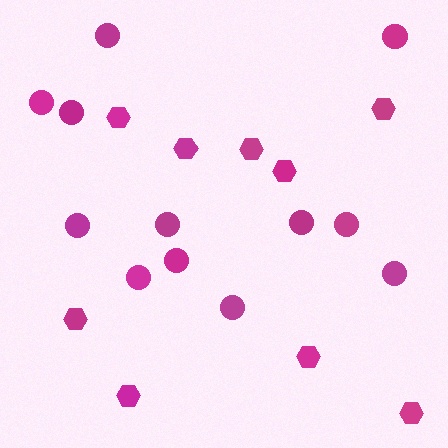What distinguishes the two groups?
There are 2 groups: one group of hexagons (9) and one group of circles (12).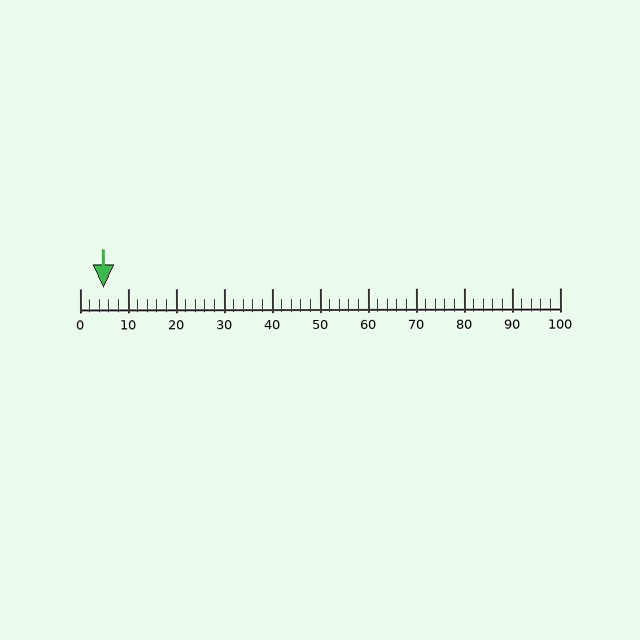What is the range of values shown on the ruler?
The ruler shows values from 0 to 100.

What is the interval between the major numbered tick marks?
The major tick marks are spaced 10 units apart.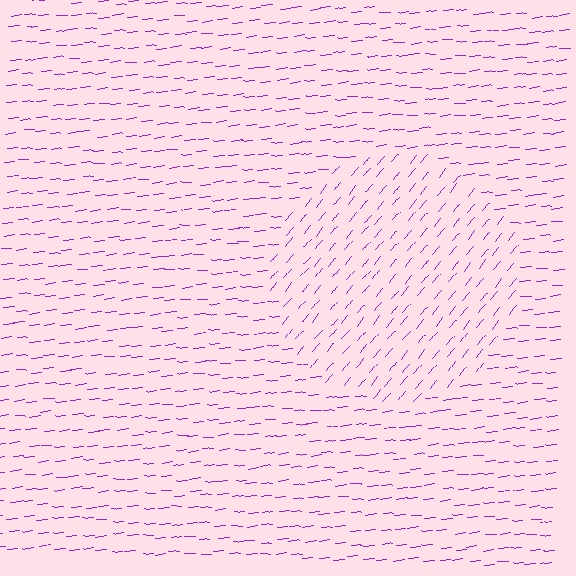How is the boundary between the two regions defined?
The boundary is defined purely by a change in line orientation (approximately 45 degrees difference). All lines are the same color and thickness.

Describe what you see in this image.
The image is filled with small purple line segments. A circle region in the image has lines oriented differently from the surrounding lines, creating a visible texture boundary.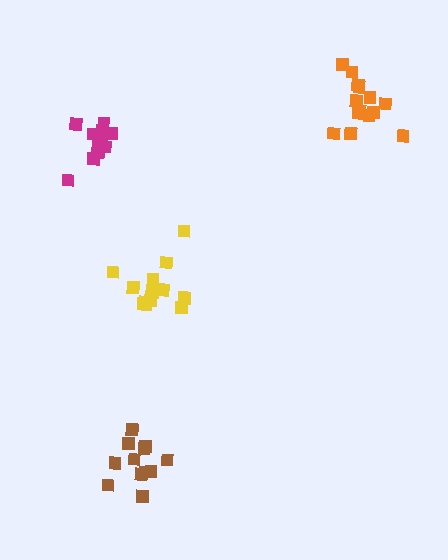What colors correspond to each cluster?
The clusters are colored: brown, magenta, orange, yellow.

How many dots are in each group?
Group 1: 12 dots, Group 2: 15 dots, Group 3: 14 dots, Group 4: 15 dots (56 total).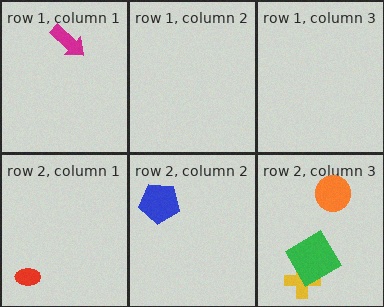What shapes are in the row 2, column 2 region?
The blue pentagon.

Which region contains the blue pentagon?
The row 2, column 2 region.